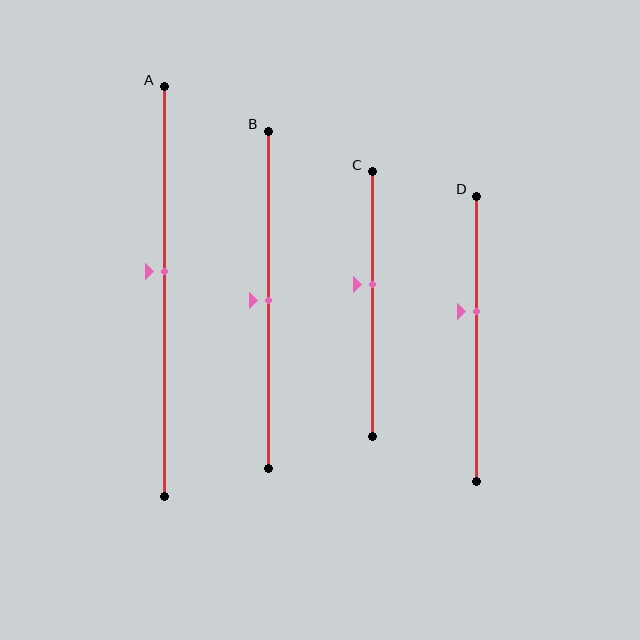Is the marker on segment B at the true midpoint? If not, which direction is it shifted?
Yes, the marker on segment B is at the true midpoint.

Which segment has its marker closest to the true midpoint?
Segment B has its marker closest to the true midpoint.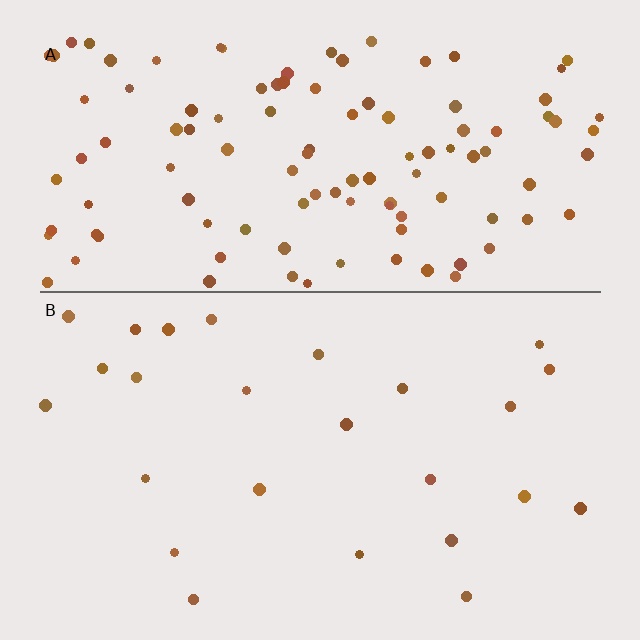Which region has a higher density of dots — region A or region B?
A (the top).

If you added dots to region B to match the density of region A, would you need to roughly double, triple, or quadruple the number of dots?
Approximately quadruple.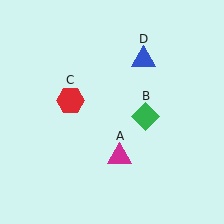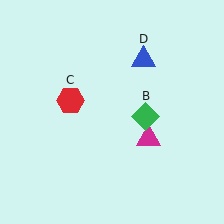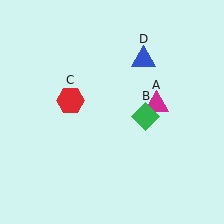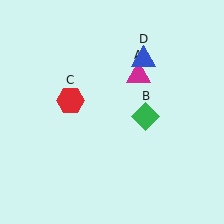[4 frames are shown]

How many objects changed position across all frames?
1 object changed position: magenta triangle (object A).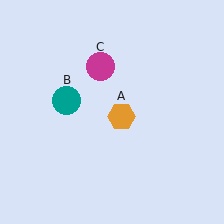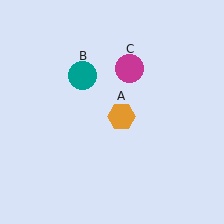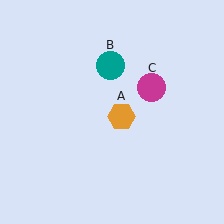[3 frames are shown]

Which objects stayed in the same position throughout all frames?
Orange hexagon (object A) remained stationary.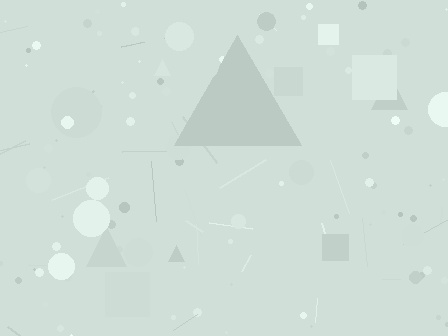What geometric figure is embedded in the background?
A triangle is embedded in the background.